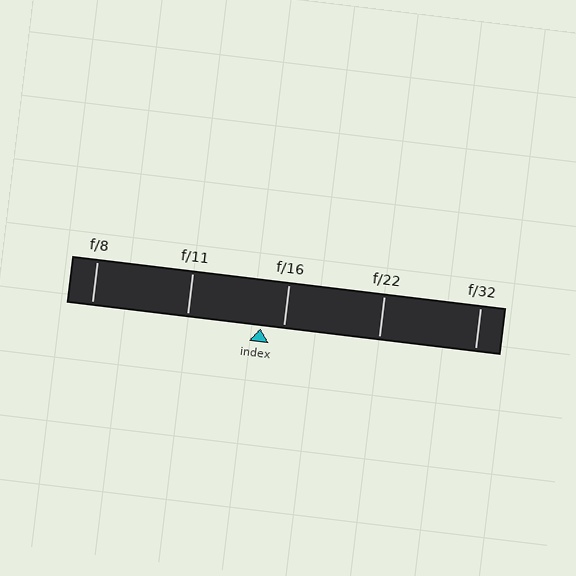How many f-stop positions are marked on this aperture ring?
There are 5 f-stop positions marked.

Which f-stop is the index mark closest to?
The index mark is closest to f/16.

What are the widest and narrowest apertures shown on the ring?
The widest aperture shown is f/8 and the narrowest is f/32.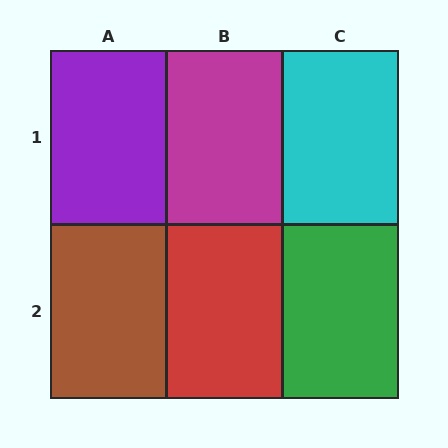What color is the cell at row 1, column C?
Cyan.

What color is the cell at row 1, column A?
Purple.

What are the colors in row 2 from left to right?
Brown, red, green.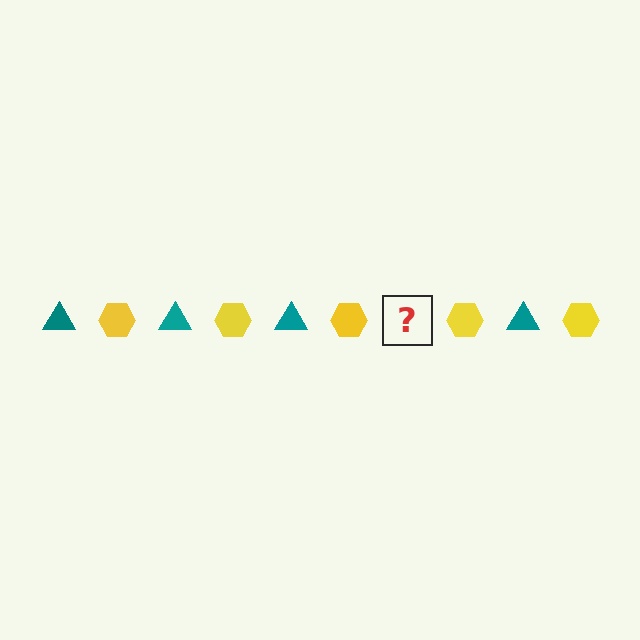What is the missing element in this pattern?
The missing element is a teal triangle.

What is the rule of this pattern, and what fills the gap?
The rule is that the pattern alternates between teal triangle and yellow hexagon. The gap should be filled with a teal triangle.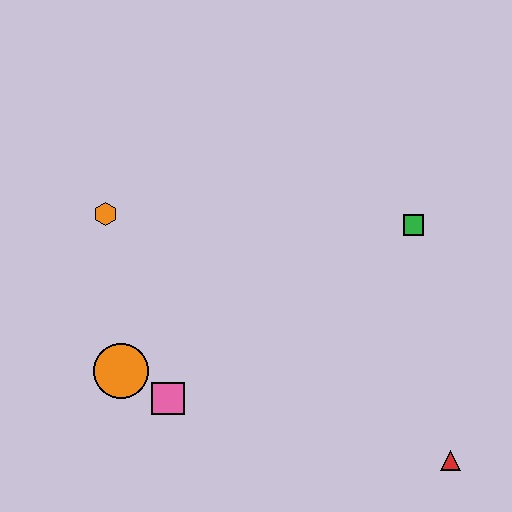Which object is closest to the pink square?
The orange circle is closest to the pink square.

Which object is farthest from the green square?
The orange circle is farthest from the green square.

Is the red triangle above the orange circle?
No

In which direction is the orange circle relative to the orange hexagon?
The orange circle is below the orange hexagon.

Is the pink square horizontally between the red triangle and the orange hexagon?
Yes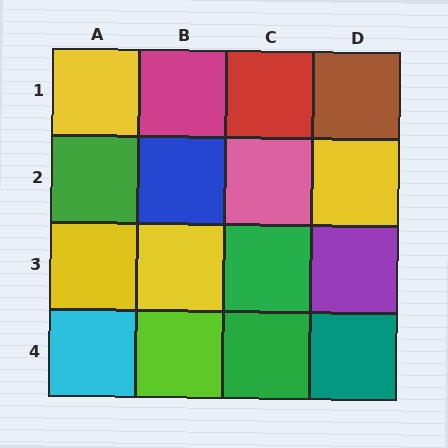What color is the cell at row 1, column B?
Magenta.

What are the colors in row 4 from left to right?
Cyan, lime, green, teal.